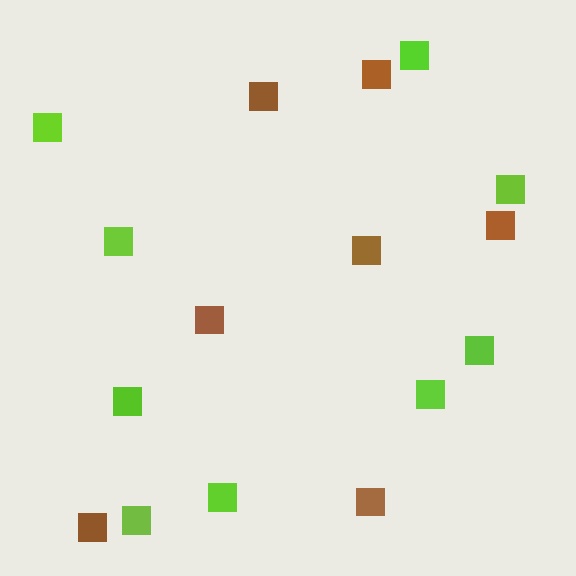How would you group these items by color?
There are 2 groups: one group of brown squares (7) and one group of lime squares (9).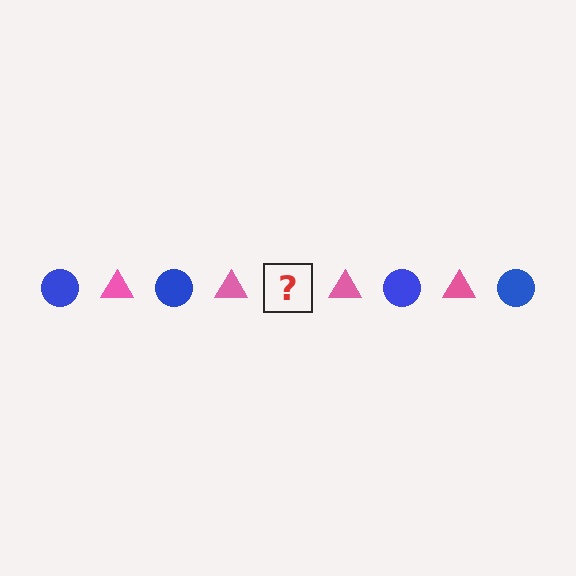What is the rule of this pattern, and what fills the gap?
The rule is that the pattern alternates between blue circle and pink triangle. The gap should be filled with a blue circle.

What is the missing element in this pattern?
The missing element is a blue circle.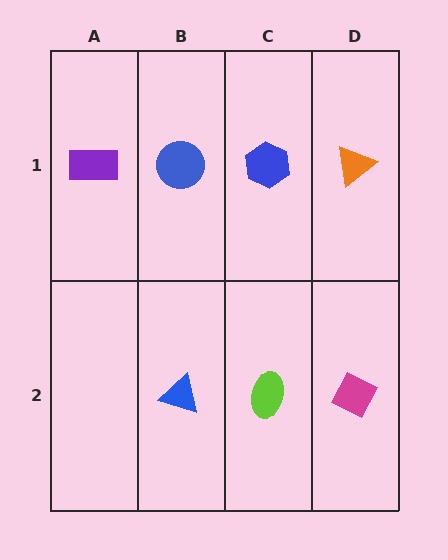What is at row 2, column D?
A magenta diamond.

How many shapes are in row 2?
3 shapes.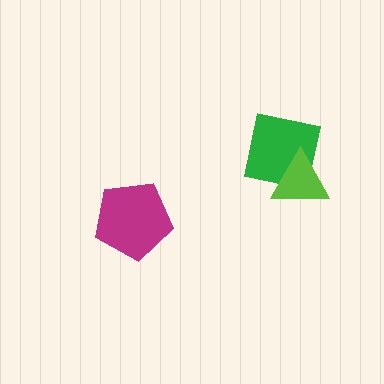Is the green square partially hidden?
Yes, it is partially covered by another shape.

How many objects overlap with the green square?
1 object overlaps with the green square.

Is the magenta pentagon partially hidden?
No, no other shape covers it.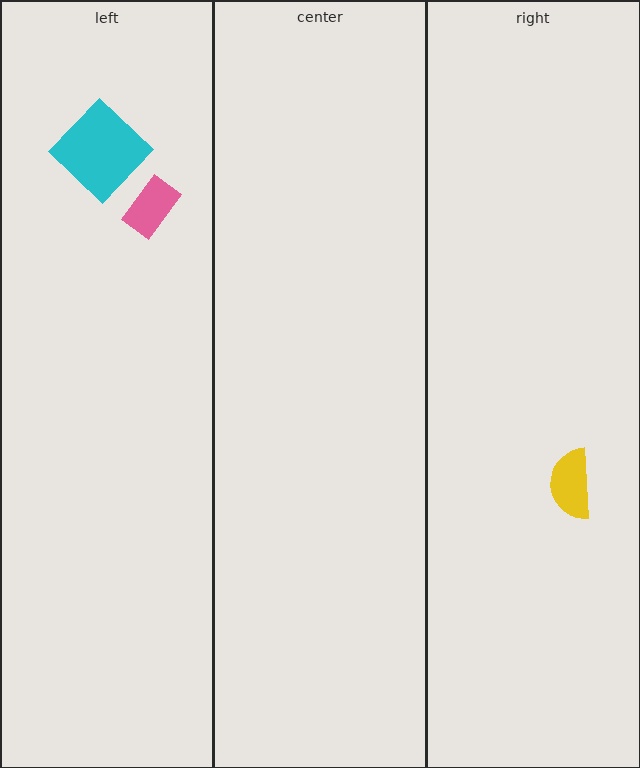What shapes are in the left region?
The pink rectangle, the cyan diamond.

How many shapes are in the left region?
2.